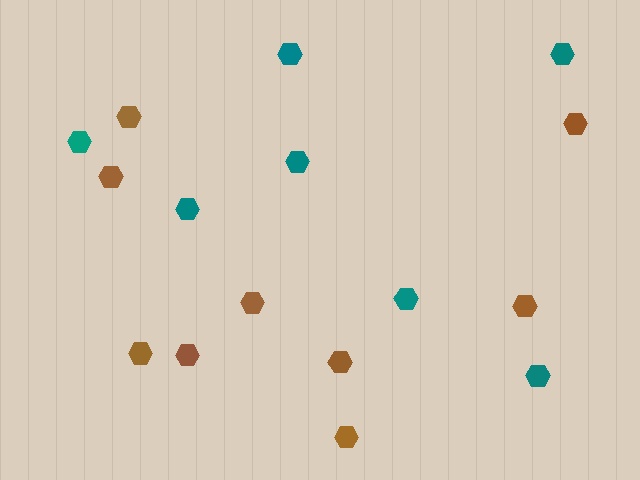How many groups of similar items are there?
There are 2 groups: one group of teal hexagons (7) and one group of brown hexagons (9).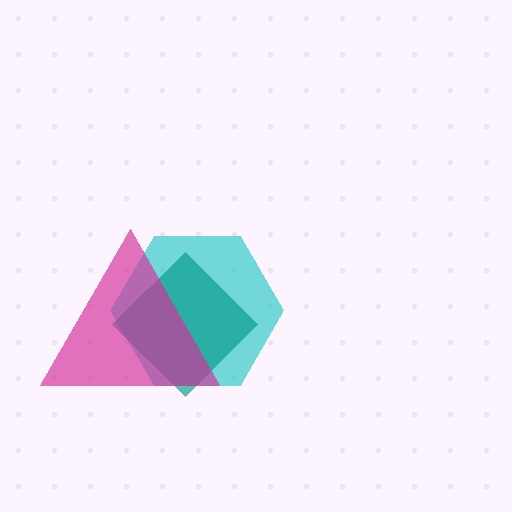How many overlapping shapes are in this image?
There are 3 overlapping shapes in the image.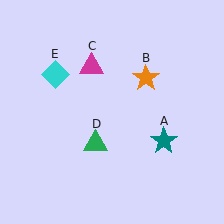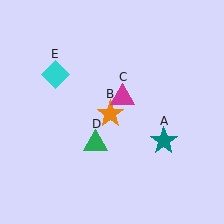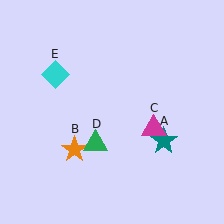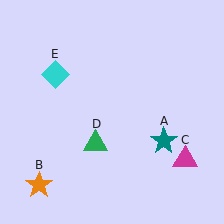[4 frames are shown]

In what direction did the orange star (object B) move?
The orange star (object B) moved down and to the left.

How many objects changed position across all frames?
2 objects changed position: orange star (object B), magenta triangle (object C).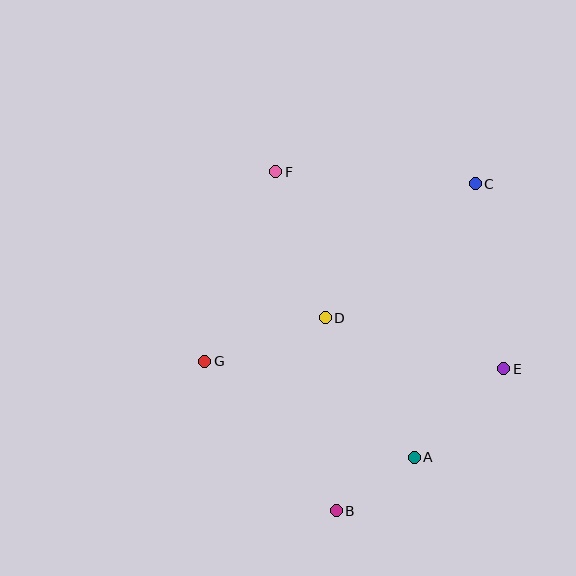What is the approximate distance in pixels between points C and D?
The distance between C and D is approximately 201 pixels.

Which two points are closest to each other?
Points A and B are closest to each other.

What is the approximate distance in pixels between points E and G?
The distance between E and G is approximately 299 pixels.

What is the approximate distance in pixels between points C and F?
The distance between C and F is approximately 200 pixels.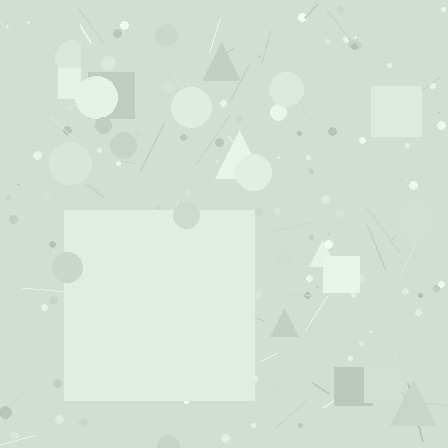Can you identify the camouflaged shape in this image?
The camouflaged shape is a square.